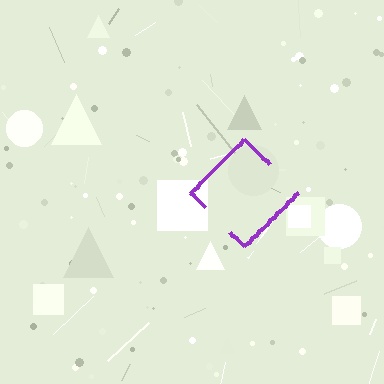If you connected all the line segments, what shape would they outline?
They would outline a diamond.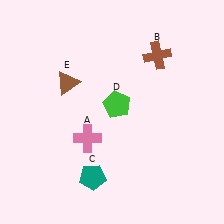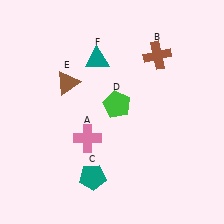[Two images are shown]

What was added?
A teal triangle (F) was added in Image 2.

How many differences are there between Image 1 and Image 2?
There is 1 difference between the two images.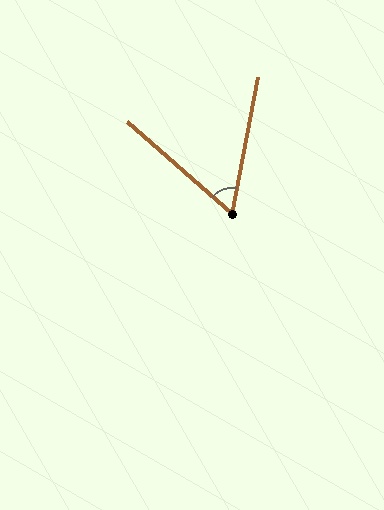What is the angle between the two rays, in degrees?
Approximately 60 degrees.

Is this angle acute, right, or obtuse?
It is acute.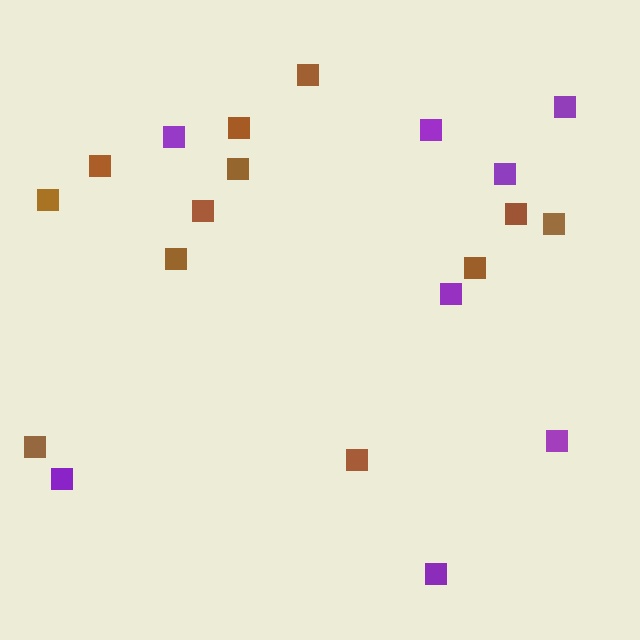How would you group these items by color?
There are 2 groups: one group of purple squares (8) and one group of brown squares (12).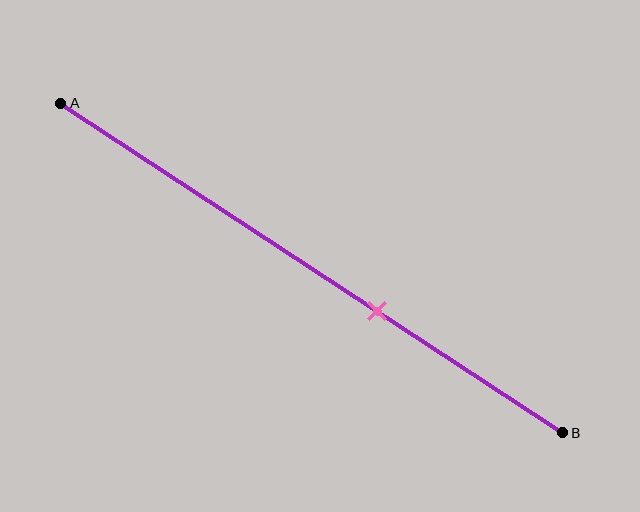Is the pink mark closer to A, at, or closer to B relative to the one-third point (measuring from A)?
The pink mark is closer to point B than the one-third point of segment AB.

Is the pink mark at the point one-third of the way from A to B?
No, the mark is at about 65% from A, not at the 33% one-third point.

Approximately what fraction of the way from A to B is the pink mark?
The pink mark is approximately 65% of the way from A to B.